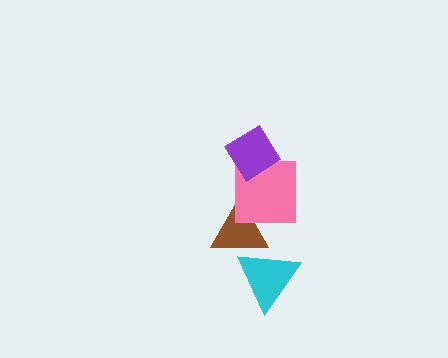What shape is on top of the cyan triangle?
The brown triangle is on top of the cyan triangle.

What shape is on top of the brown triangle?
The pink square is on top of the brown triangle.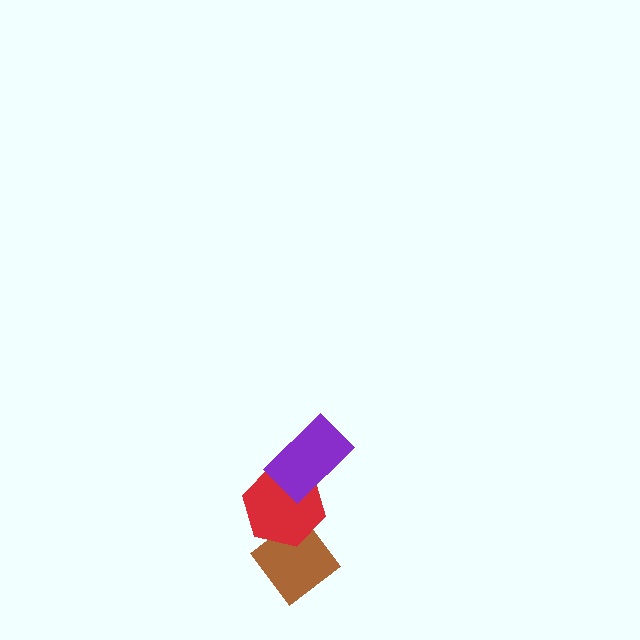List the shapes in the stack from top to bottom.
From top to bottom: the purple rectangle, the red hexagon, the brown diamond.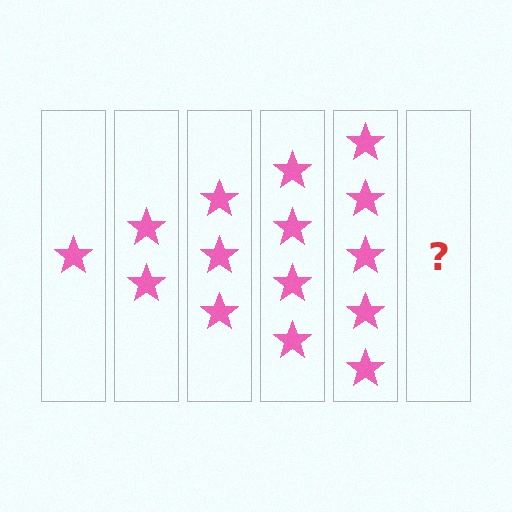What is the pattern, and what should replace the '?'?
The pattern is that each step adds one more star. The '?' should be 6 stars.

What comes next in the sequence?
The next element should be 6 stars.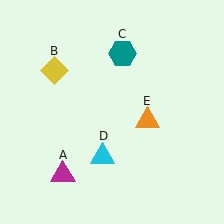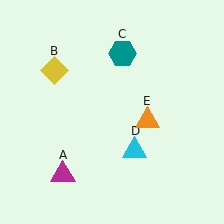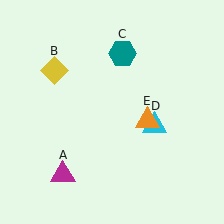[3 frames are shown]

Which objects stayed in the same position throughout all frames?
Magenta triangle (object A) and yellow diamond (object B) and teal hexagon (object C) and orange triangle (object E) remained stationary.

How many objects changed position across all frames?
1 object changed position: cyan triangle (object D).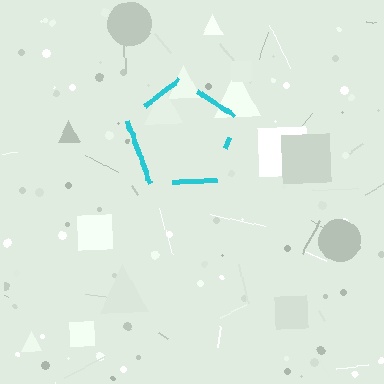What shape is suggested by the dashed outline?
The dashed outline suggests a pentagon.